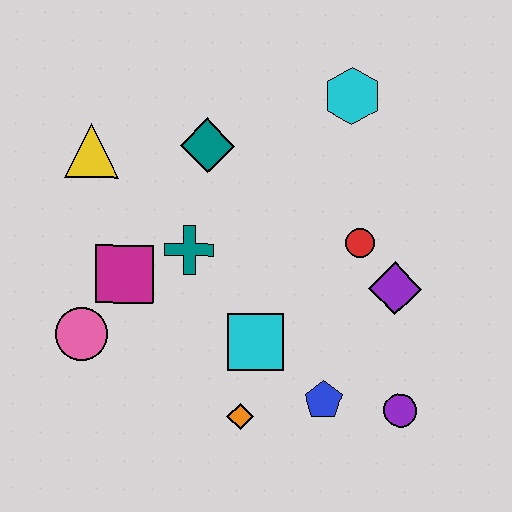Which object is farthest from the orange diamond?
The cyan hexagon is farthest from the orange diamond.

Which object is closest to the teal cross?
The magenta square is closest to the teal cross.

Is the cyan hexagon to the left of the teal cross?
No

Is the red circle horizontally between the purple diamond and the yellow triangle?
Yes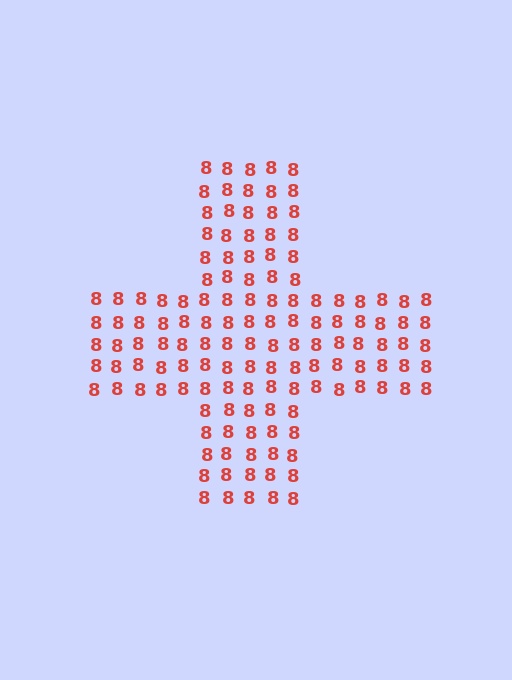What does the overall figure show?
The overall figure shows a cross.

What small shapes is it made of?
It is made of small digit 8's.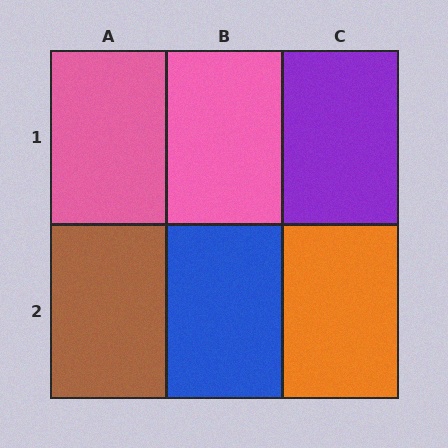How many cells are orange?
1 cell is orange.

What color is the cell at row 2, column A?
Brown.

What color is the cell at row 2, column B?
Blue.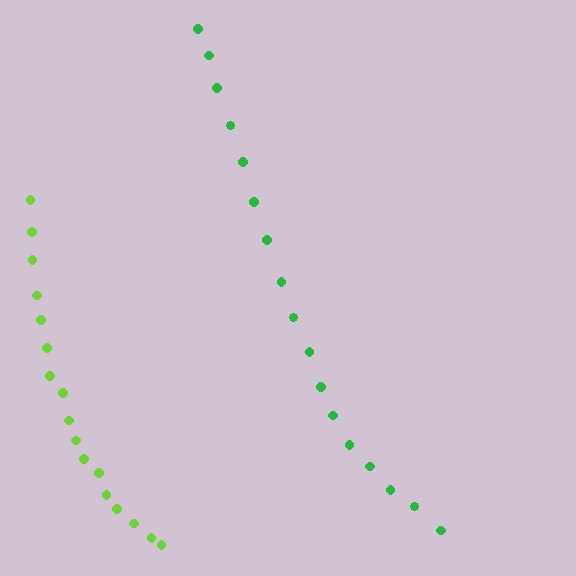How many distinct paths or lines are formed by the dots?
There are 2 distinct paths.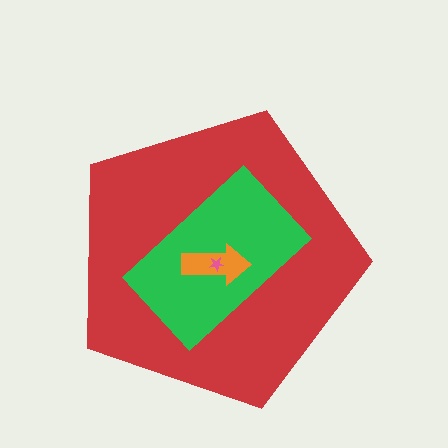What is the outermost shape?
The red pentagon.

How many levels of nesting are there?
4.